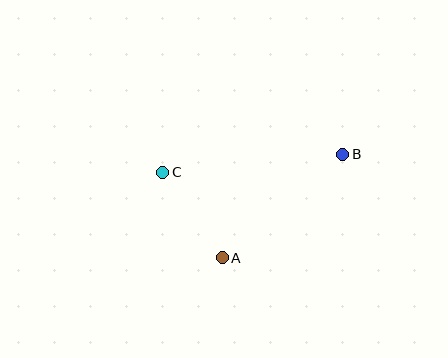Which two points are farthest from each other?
Points B and C are farthest from each other.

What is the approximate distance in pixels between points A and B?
The distance between A and B is approximately 159 pixels.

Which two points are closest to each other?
Points A and C are closest to each other.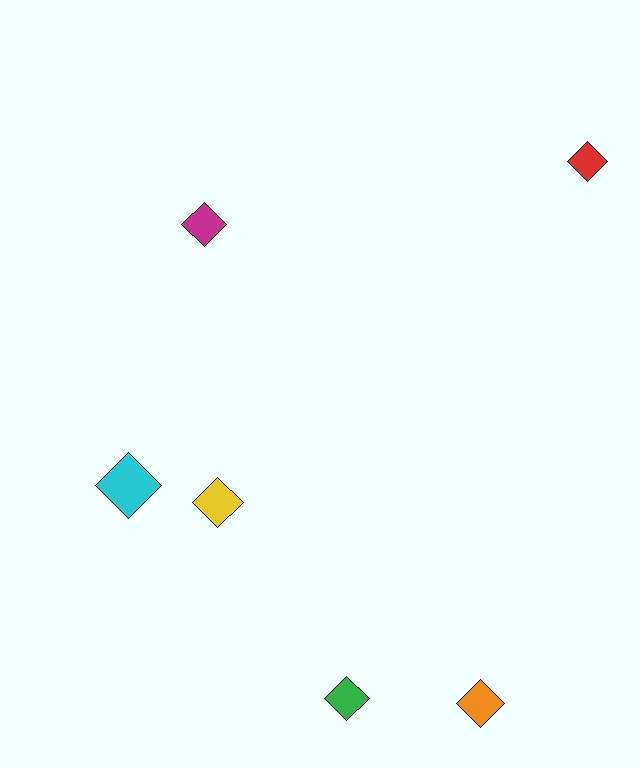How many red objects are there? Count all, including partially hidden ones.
There is 1 red object.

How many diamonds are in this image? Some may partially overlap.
There are 6 diamonds.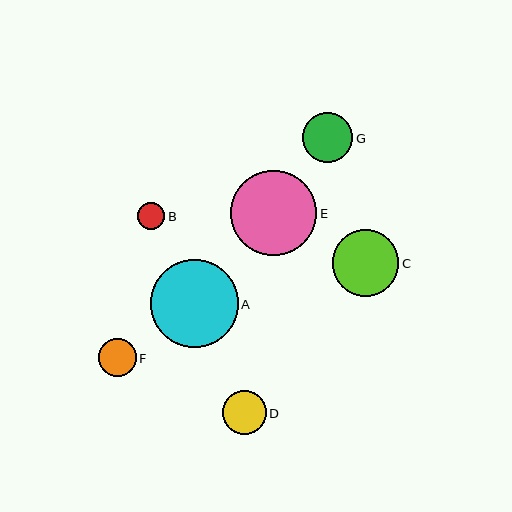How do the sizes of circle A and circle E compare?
Circle A and circle E are approximately the same size.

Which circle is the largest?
Circle A is the largest with a size of approximately 88 pixels.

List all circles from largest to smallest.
From largest to smallest: A, E, C, G, D, F, B.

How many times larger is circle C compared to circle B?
Circle C is approximately 2.4 times the size of circle B.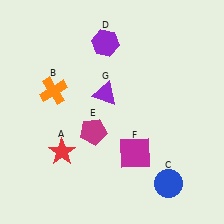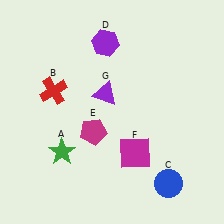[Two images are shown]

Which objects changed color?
A changed from red to green. B changed from orange to red.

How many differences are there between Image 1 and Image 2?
There are 2 differences between the two images.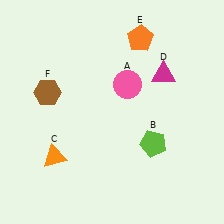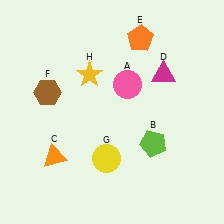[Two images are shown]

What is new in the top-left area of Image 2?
A yellow star (H) was added in the top-left area of Image 2.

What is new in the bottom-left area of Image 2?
A yellow circle (G) was added in the bottom-left area of Image 2.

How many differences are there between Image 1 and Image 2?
There are 2 differences between the two images.